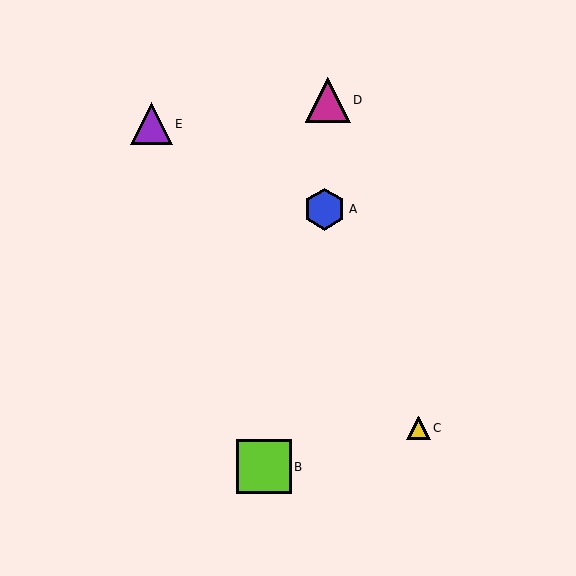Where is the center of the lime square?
The center of the lime square is at (264, 467).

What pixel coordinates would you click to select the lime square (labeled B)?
Click at (264, 467) to select the lime square B.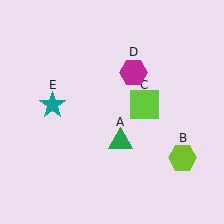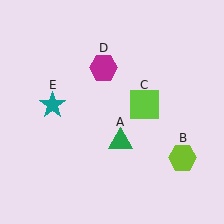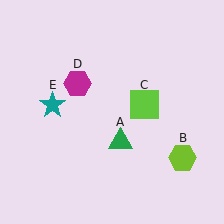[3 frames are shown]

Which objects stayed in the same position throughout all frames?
Green triangle (object A) and lime hexagon (object B) and lime square (object C) and teal star (object E) remained stationary.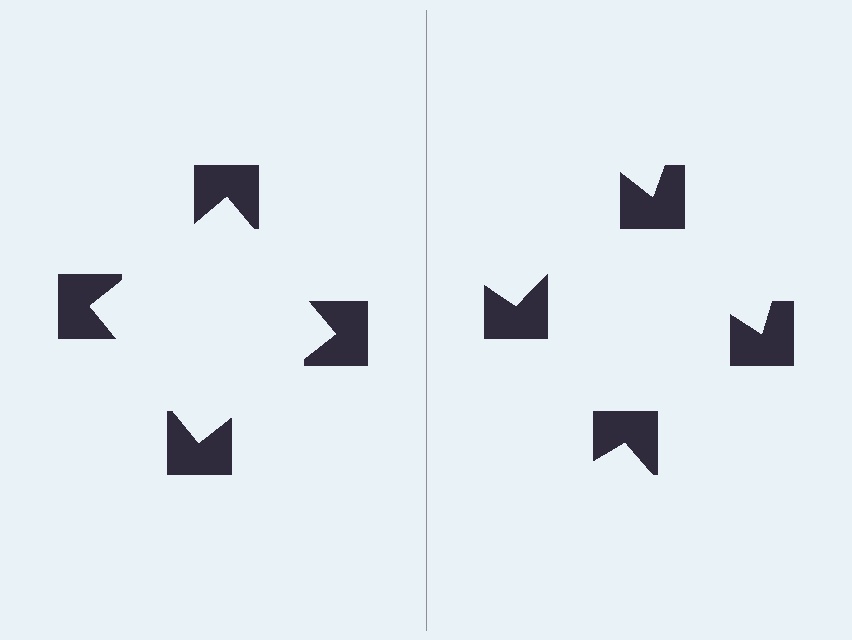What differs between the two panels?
The notched squares are positioned identically on both sides; only the wedge orientations differ. On the left they align to a square; on the right they are misaligned.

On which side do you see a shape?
An illusory square appears on the left side. On the right side the wedge cuts are rotated, so no coherent shape forms.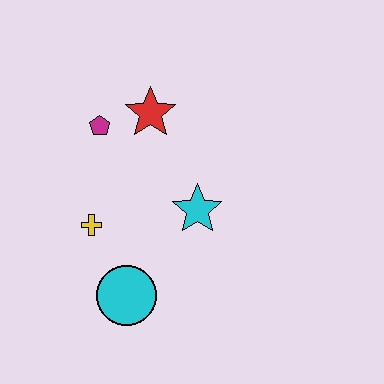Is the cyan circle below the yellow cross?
Yes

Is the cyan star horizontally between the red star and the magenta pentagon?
No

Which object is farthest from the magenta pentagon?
The cyan circle is farthest from the magenta pentagon.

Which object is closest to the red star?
The magenta pentagon is closest to the red star.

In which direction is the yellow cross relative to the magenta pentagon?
The yellow cross is below the magenta pentagon.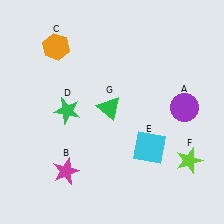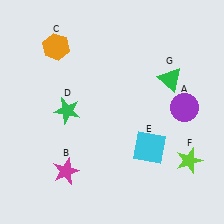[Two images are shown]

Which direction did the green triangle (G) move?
The green triangle (G) moved right.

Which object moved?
The green triangle (G) moved right.